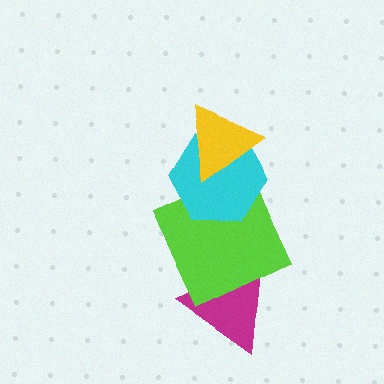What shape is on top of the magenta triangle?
The lime square is on top of the magenta triangle.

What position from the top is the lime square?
The lime square is 3rd from the top.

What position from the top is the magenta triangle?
The magenta triangle is 4th from the top.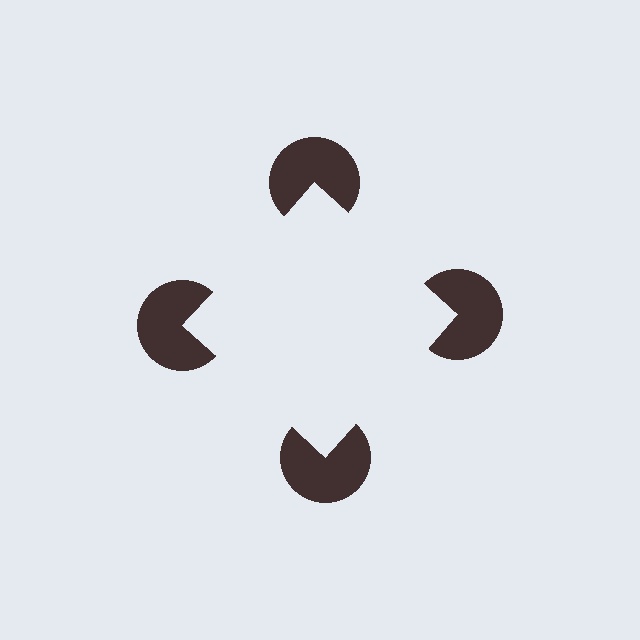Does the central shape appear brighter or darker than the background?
It typically appears slightly brighter than the background, even though no actual brightness change is drawn.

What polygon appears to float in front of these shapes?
An illusory square — its edges are inferred from the aligned wedge cuts in the pac-man discs, not physically drawn.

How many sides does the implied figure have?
4 sides.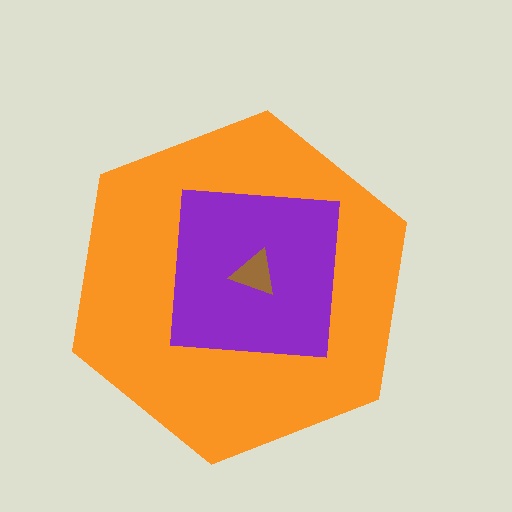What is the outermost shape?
The orange hexagon.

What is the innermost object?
The brown triangle.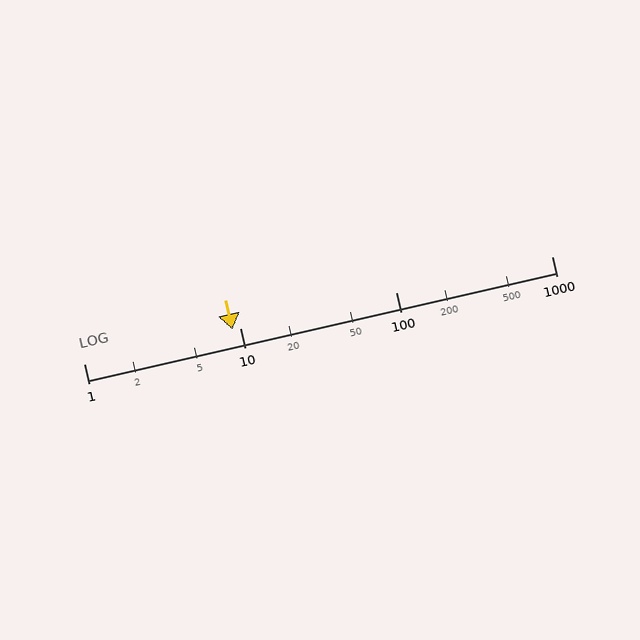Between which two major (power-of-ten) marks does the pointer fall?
The pointer is between 1 and 10.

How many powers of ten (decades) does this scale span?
The scale spans 3 decades, from 1 to 1000.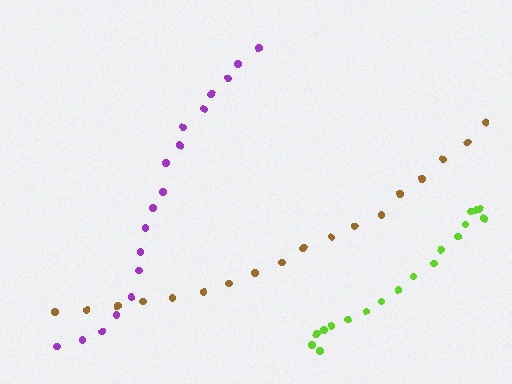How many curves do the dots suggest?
There are 3 distinct paths.